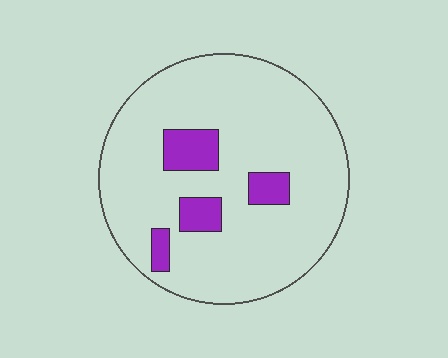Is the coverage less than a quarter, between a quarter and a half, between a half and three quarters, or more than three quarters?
Less than a quarter.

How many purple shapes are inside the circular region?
4.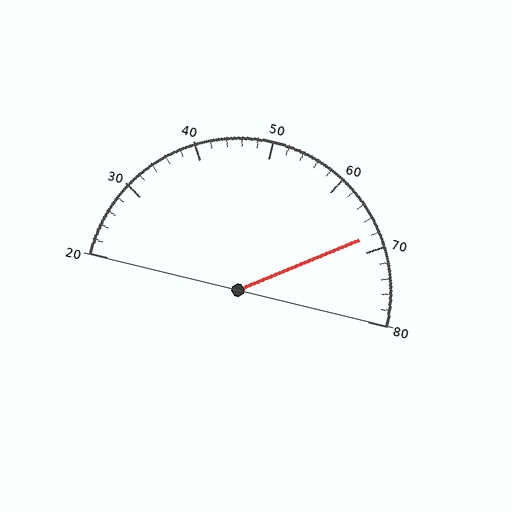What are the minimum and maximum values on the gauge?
The gauge ranges from 20 to 80.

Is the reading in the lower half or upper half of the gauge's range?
The reading is in the upper half of the range (20 to 80).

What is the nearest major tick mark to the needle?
The nearest major tick mark is 70.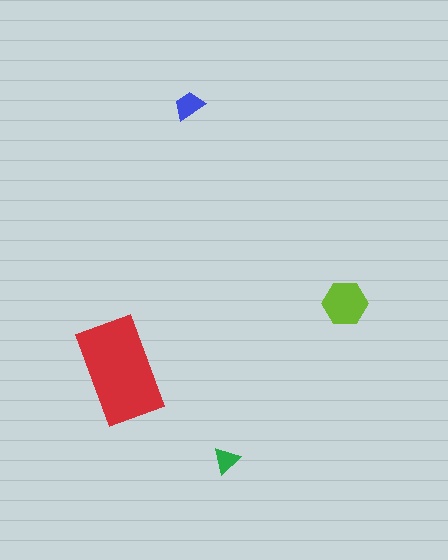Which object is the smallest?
The green triangle.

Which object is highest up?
The blue trapezoid is topmost.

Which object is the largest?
The red rectangle.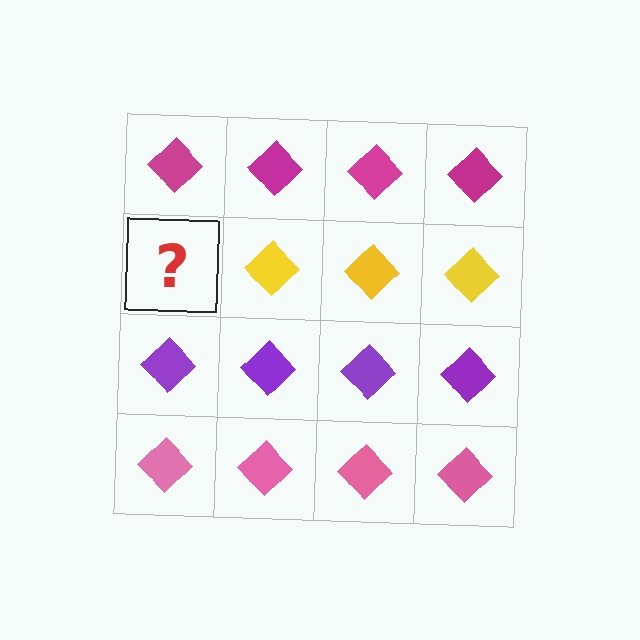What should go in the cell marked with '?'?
The missing cell should contain a yellow diamond.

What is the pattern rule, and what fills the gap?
The rule is that each row has a consistent color. The gap should be filled with a yellow diamond.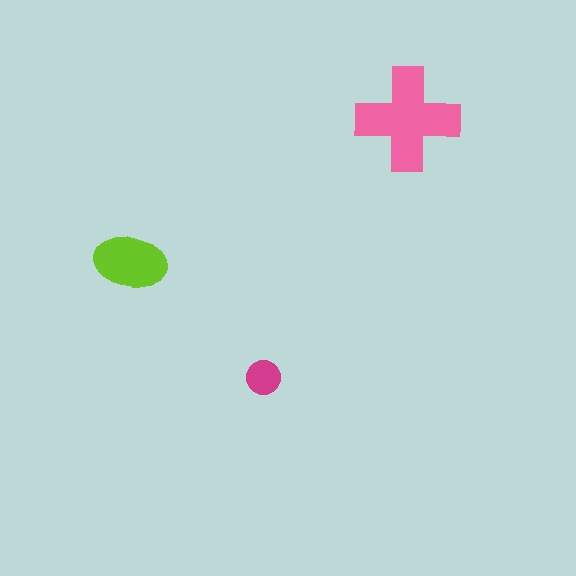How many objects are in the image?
There are 3 objects in the image.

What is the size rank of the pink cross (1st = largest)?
1st.